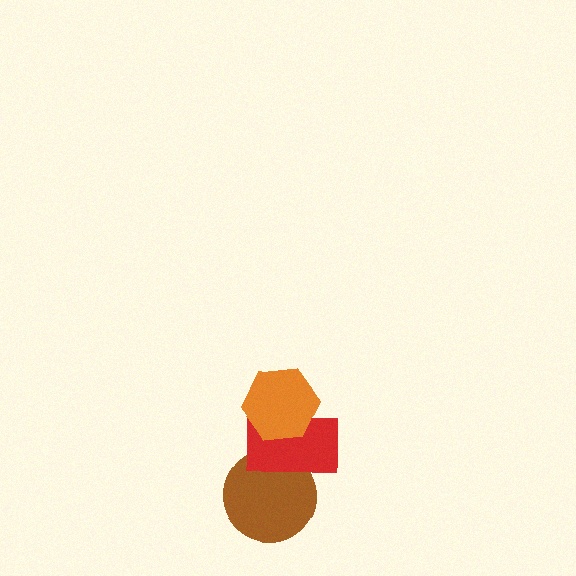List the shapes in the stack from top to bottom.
From top to bottom: the orange hexagon, the red rectangle, the brown circle.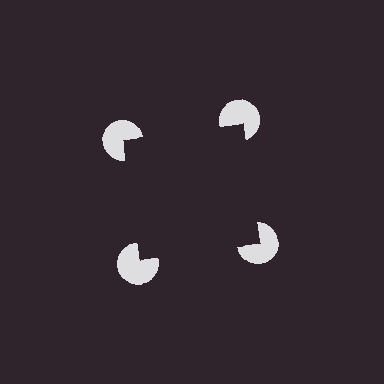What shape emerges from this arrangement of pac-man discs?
An illusory square — its edges are inferred from the aligned wedge cuts in the pac-man discs, not physically drawn.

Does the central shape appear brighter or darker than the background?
It typically appears slightly darker than the background, even though no actual brightness change is drawn.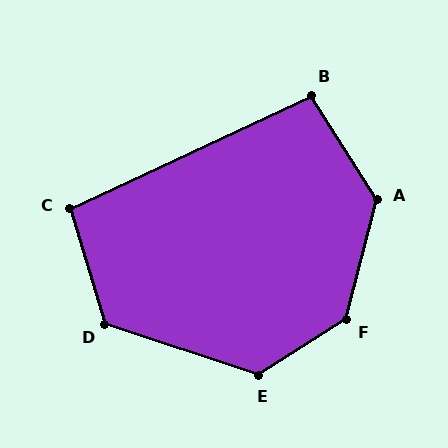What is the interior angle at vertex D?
Approximately 126 degrees (obtuse).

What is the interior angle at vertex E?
Approximately 129 degrees (obtuse).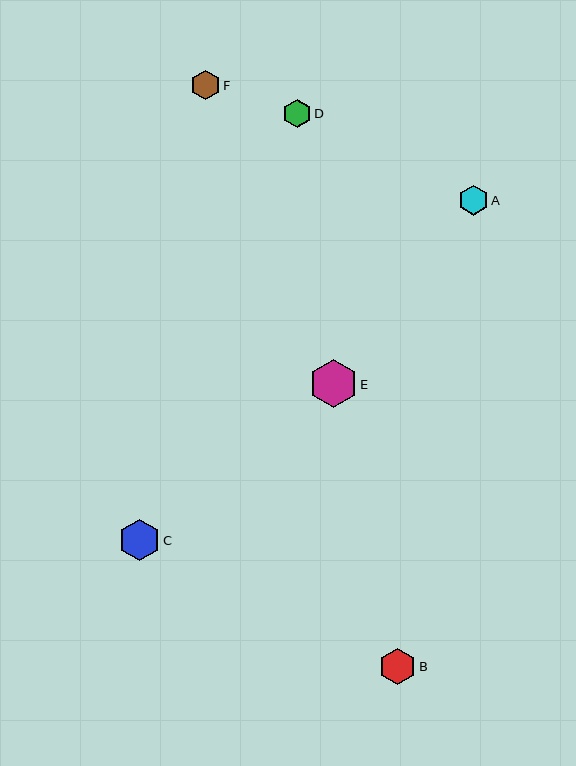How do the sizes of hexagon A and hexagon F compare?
Hexagon A and hexagon F are approximately the same size.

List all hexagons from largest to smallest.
From largest to smallest: E, C, B, A, F, D.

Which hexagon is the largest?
Hexagon E is the largest with a size of approximately 48 pixels.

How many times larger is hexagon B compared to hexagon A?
Hexagon B is approximately 1.2 times the size of hexagon A.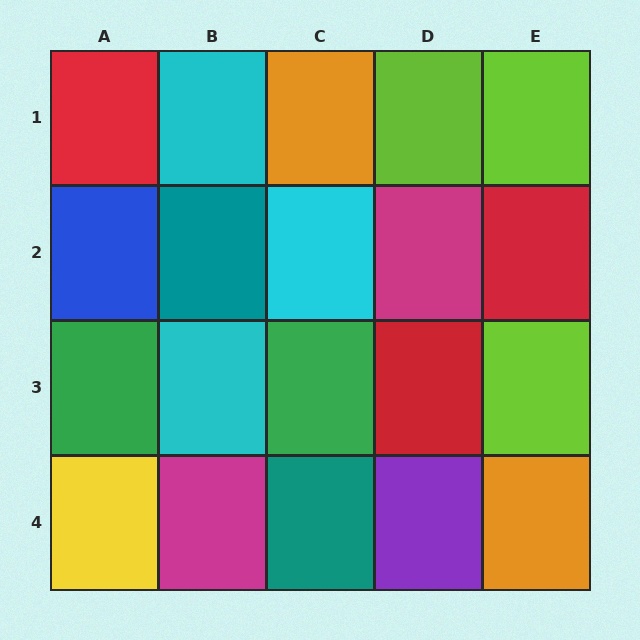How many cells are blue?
1 cell is blue.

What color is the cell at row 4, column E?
Orange.